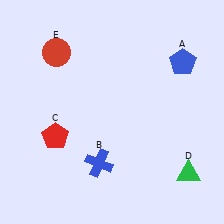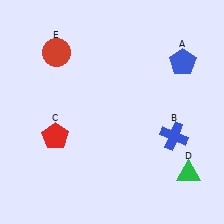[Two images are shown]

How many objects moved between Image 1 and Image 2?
1 object moved between the two images.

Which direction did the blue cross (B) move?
The blue cross (B) moved right.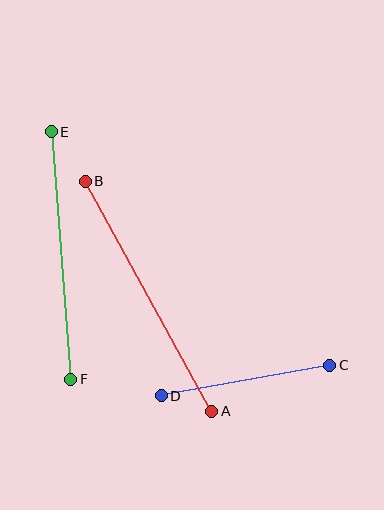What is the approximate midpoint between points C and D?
The midpoint is at approximately (245, 381) pixels.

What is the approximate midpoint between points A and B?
The midpoint is at approximately (149, 296) pixels.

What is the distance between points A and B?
The distance is approximately 263 pixels.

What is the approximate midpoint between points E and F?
The midpoint is at approximately (61, 255) pixels.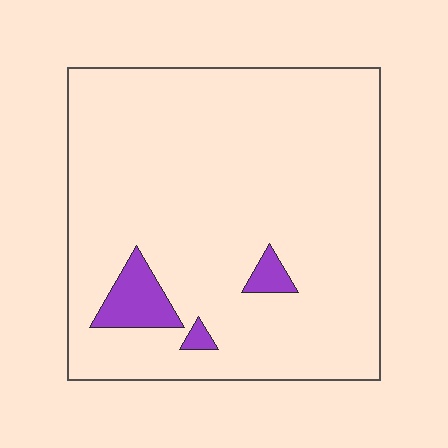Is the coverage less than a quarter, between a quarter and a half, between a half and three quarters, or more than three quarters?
Less than a quarter.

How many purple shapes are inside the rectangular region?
3.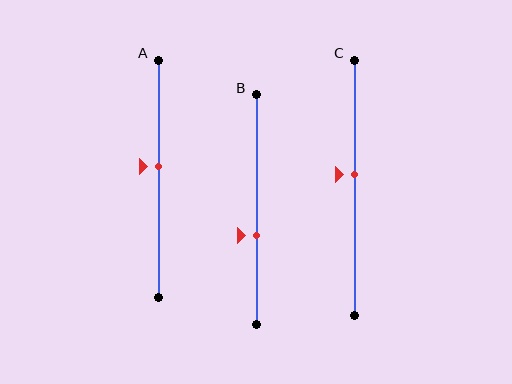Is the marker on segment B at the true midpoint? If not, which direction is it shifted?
No, the marker on segment B is shifted downward by about 11% of the segment length.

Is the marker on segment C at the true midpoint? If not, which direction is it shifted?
No, the marker on segment C is shifted upward by about 5% of the segment length.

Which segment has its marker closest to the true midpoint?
Segment C has its marker closest to the true midpoint.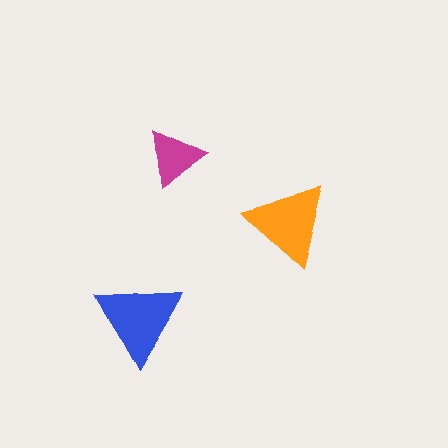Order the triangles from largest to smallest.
the blue one, the orange one, the magenta one.